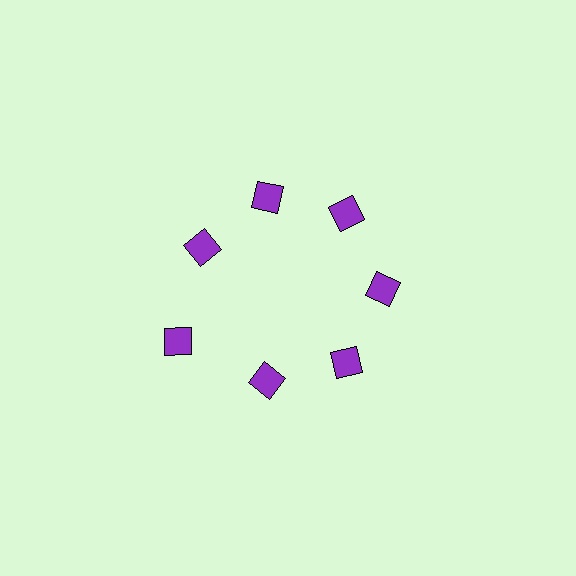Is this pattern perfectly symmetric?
No. The 7 purple squares are arranged in a ring, but one element near the 8 o'clock position is pushed outward from the center, breaking the 7-fold rotational symmetry.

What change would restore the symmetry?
The symmetry would be restored by moving it inward, back onto the ring so that all 7 squares sit at equal angles and equal distance from the center.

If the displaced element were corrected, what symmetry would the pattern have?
It would have 7-fold rotational symmetry — the pattern would map onto itself every 51 degrees.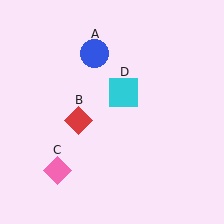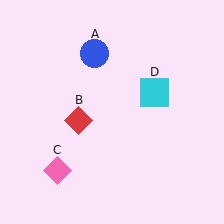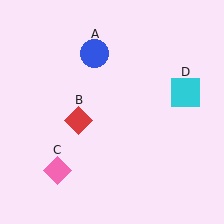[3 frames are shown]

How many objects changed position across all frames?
1 object changed position: cyan square (object D).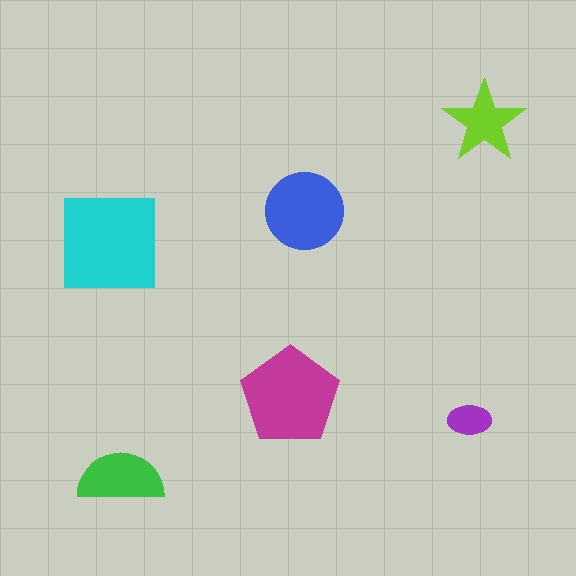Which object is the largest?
The cyan square.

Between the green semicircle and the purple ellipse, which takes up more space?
The green semicircle.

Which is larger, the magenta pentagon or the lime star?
The magenta pentagon.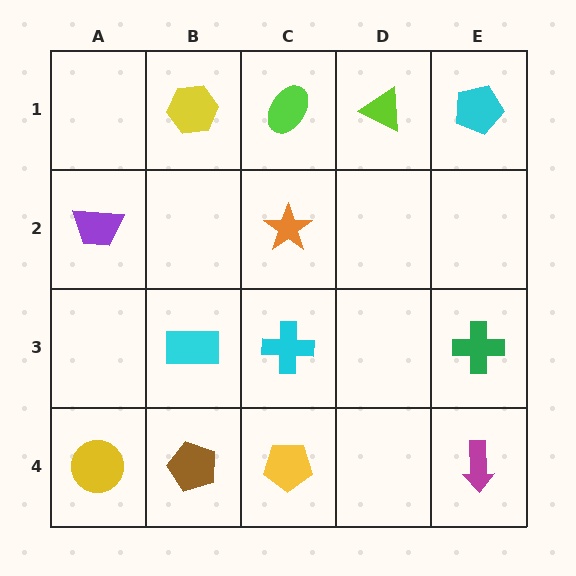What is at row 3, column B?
A cyan rectangle.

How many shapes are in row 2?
2 shapes.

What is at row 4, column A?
A yellow circle.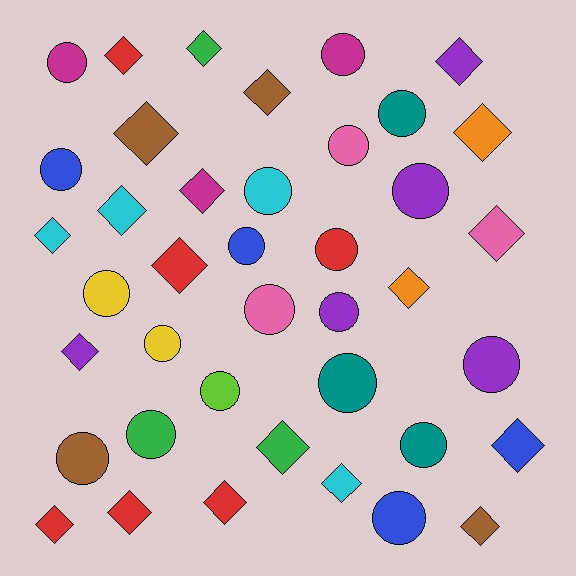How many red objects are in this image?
There are 6 red objects.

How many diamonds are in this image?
There are 20 diamonds.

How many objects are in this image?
There are 40 objects.